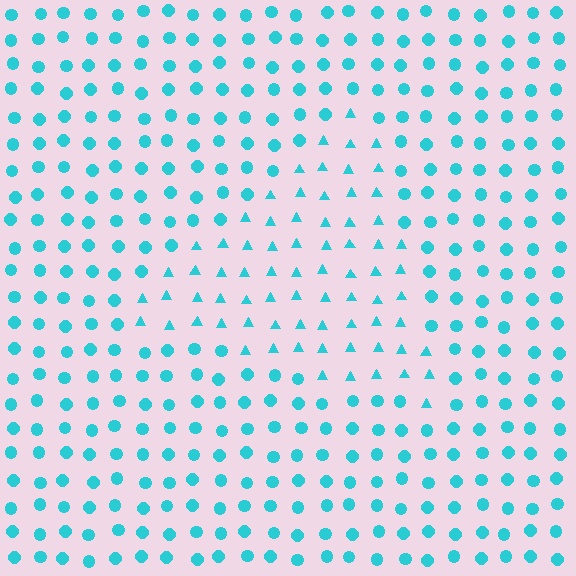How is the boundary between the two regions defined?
The boundary is defined by a change in element shape: triangles inside vs. circles outside. All elements share the same color and spacing.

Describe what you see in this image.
The image is filled with small cyan elements arranged in a uniform grid. A triangle-shaped region contains triangles, while the surrounding area contains circles. The boundary is defined purely by the change in element shape.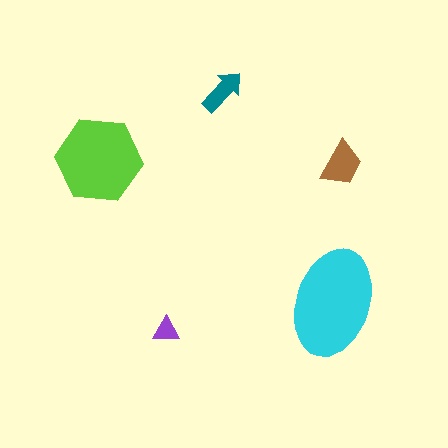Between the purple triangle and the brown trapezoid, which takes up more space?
The brown trapezoid.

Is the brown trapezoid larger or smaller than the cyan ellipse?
Smaller.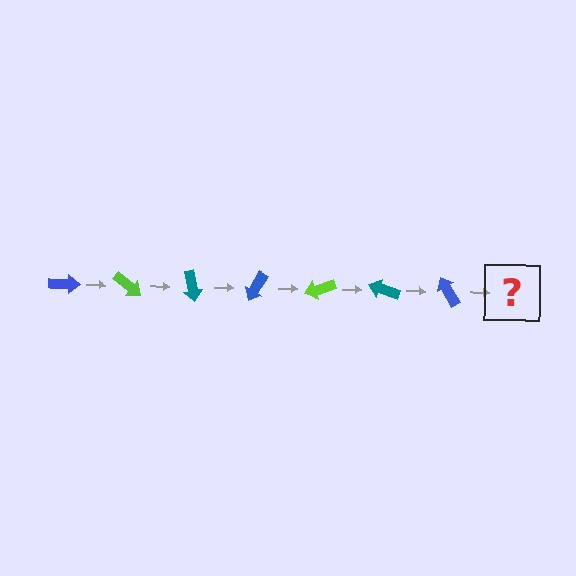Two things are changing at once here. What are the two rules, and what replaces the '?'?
The two rules are that it rotates 40 degrees each step and the color cycles through blue, lime, and teal. The '?' should be a lime arrow, rotated 280 degrees from the start.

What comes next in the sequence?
The next element should be a lime arrow, rotated 280 degrees from the start.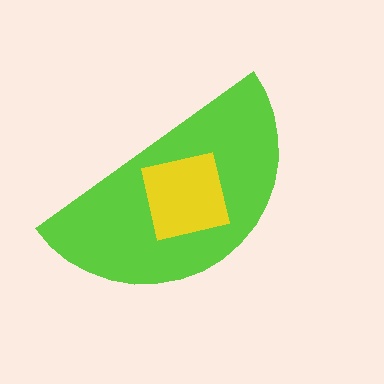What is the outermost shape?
The lime semicircle.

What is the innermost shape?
The yellow square.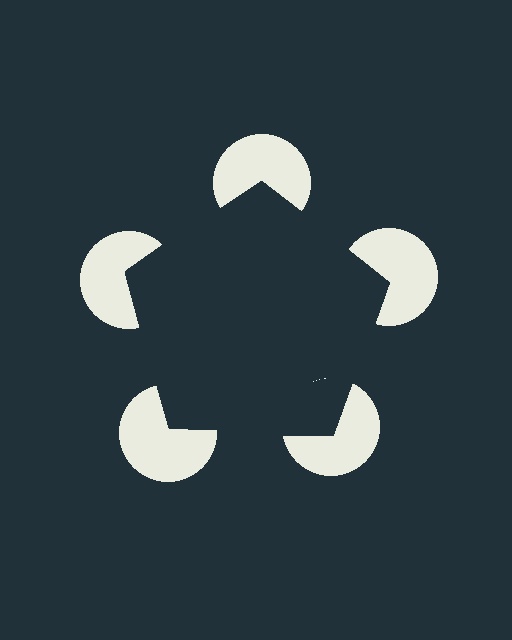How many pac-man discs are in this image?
There are 5 — one at each vertex of the illusory pentagon.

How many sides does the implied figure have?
5 sides.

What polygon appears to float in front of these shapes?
An illusory pentagon — its edges are inferred from the aligned wedge cuts in the pac-man discs, not physically drawn.